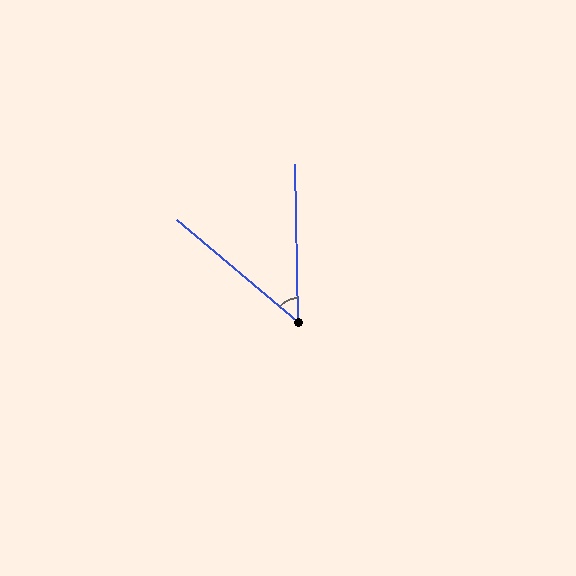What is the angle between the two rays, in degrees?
Approximately 48 degrees.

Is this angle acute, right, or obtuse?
It is acute.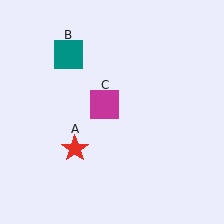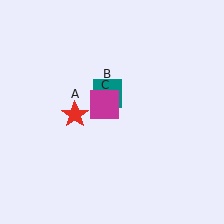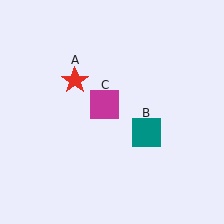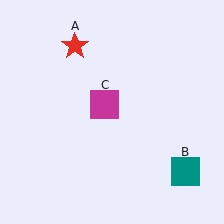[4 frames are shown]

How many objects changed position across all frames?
2 objects changed position: red star (object A), teal square (object B).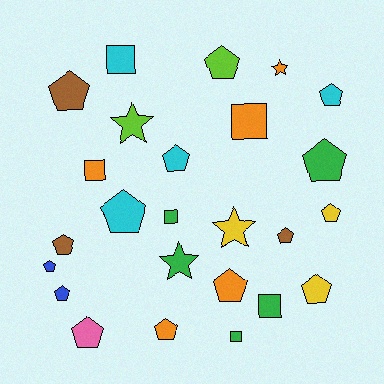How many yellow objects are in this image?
There are 3 yellow objects.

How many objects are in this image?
There are 25 objects.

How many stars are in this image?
There are 4 stars.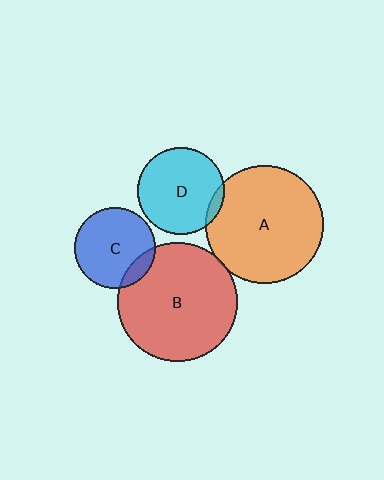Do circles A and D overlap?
Yes.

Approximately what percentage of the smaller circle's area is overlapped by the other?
Approximately 5%.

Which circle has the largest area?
Circle B (red).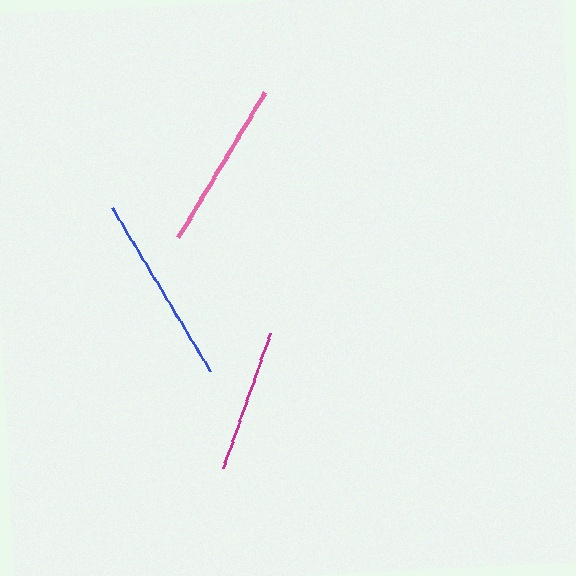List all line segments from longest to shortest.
From longest to shortest: blue, pink, magenta.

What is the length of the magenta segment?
The magenta segment is approximately 144 pixels long.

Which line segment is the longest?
The blue line is the longest at approximately 191 pixels.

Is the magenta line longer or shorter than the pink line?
The pink line is longer than the magenta line.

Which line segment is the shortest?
The magenta line is the shortest at approximately 144 pixels.